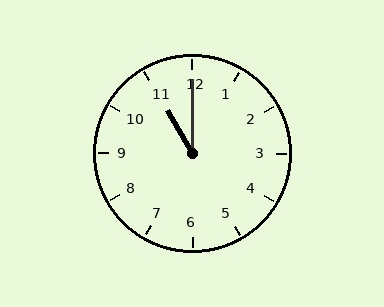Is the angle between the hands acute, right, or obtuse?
It is acute.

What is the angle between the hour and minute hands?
Approximately 30 degrees.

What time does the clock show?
11:00.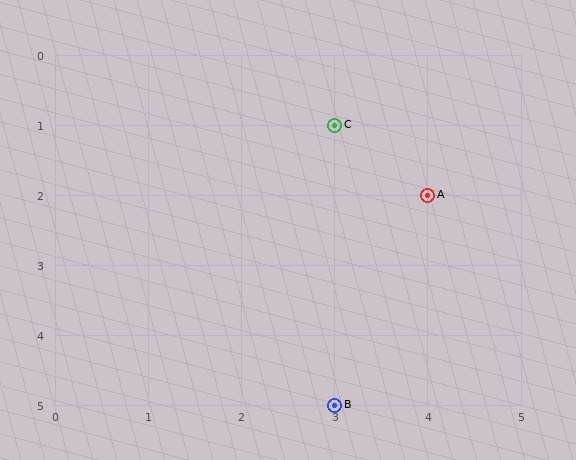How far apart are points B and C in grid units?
Points B and C are 4 rows apart.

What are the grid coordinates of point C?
Point C is at grid coordinates (3, 1).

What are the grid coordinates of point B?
Point B is at grid coordinates (3, 5).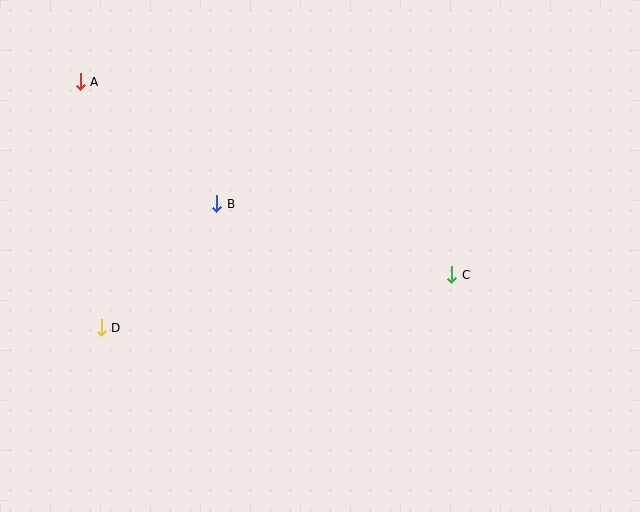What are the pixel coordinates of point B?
Point B is at (217, 204).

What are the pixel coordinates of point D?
Point D is at (101, 328).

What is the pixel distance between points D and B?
The distance between D and B is 170 pixels.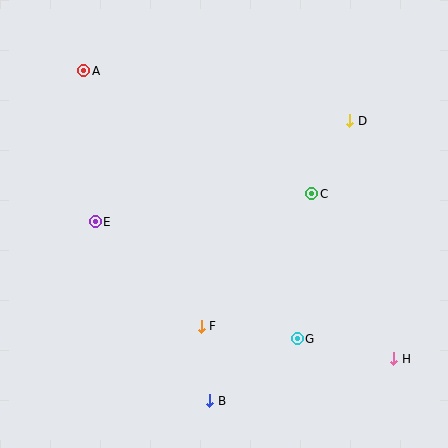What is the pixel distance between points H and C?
The distance between H and C is 184 pixels.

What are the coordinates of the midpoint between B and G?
The midpoint between B and G is at (254, 370).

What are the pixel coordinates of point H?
Point H is at (394, 359).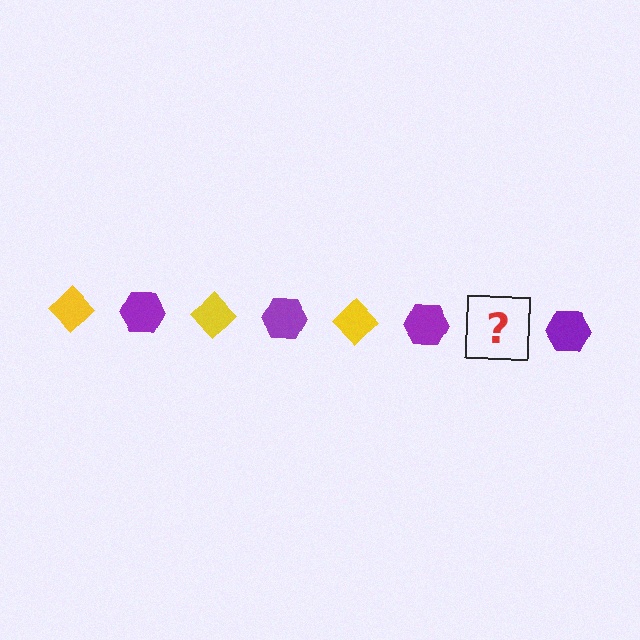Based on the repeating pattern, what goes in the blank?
The blank should be a yellow diamond.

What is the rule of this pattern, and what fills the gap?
The rule is that the pattern alternates between yellow diamond and purple hexagon. The gap should be filled with a yellow diamond.